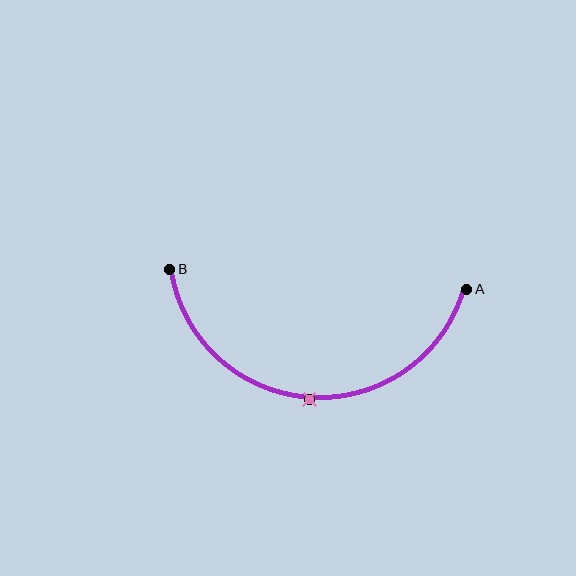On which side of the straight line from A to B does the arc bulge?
The arc bulges below the straight line connecting A and B.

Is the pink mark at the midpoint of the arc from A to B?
Yes. The pink mark lies on the arc at equal arc-length from both A and B — it is the arc midpoint.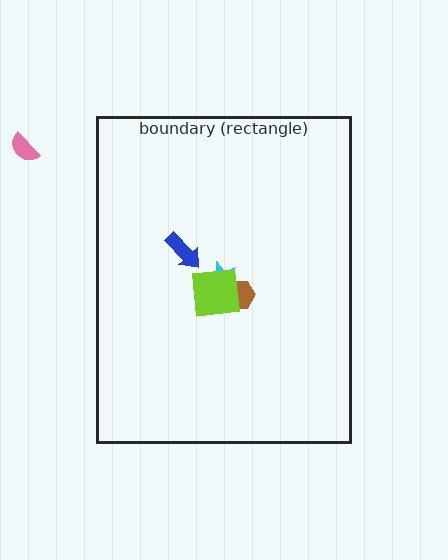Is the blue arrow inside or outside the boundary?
Inside.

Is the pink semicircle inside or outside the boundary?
Outside.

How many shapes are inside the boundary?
4 inside, 1 outside.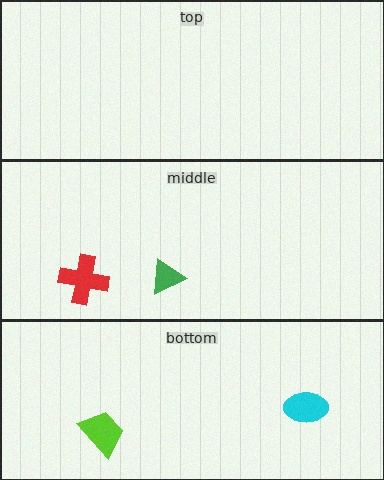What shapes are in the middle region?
The green triangle, the red cross.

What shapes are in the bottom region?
The cyan ellipse, the lime trapezoid.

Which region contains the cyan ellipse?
The bottom region.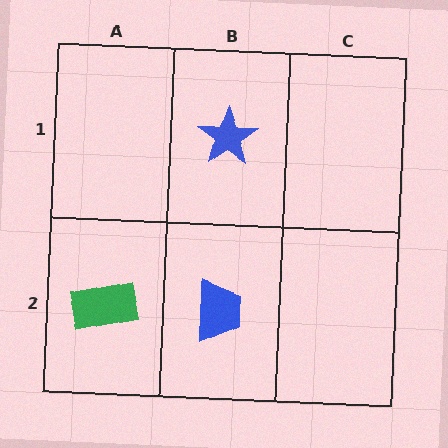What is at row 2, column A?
A green rectangle.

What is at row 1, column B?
A blue star.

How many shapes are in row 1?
1 shape.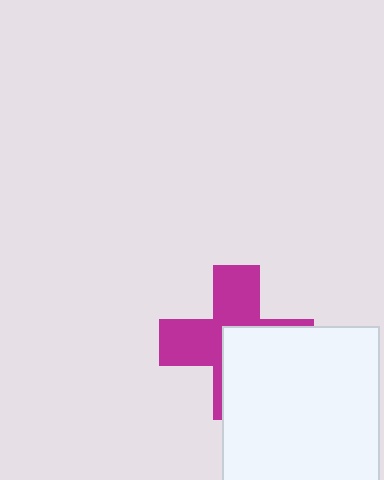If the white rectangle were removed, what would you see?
You would see the complete magenta cross.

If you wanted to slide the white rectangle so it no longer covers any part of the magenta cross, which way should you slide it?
Slide it toward the lower-right — that is the most direct way to separate the two shapes.